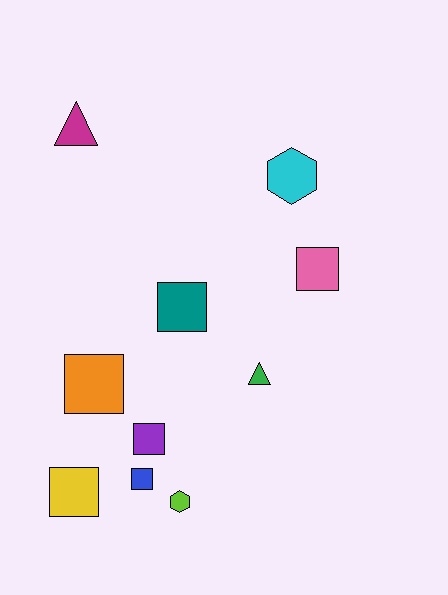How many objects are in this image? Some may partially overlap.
There are 10 objects.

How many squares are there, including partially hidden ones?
There are 6 squares.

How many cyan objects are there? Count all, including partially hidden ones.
There is 1 cyan object.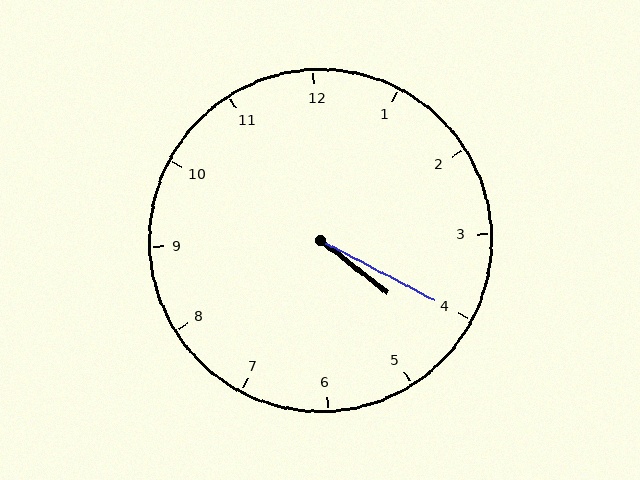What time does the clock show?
4:20.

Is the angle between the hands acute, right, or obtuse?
It is acute.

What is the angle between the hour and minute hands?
Approximately 10 degrees.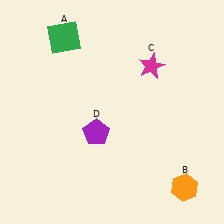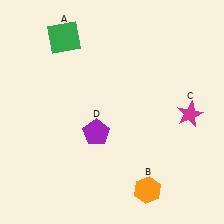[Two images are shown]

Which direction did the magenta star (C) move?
The magenta star (C) moved down.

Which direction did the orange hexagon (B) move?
The orange hexagon (B) moved left.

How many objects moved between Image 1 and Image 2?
2 objects moved between the two images.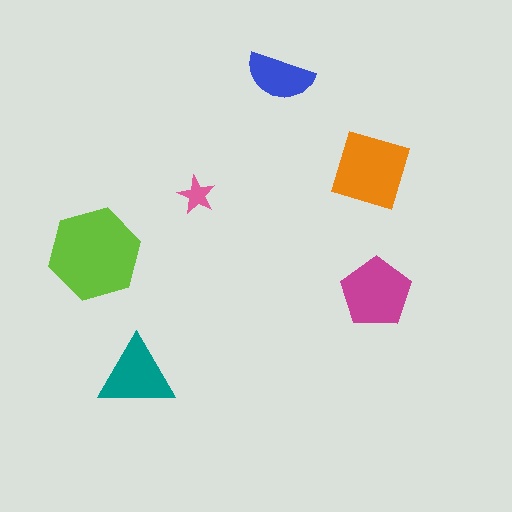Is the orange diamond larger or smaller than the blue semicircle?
Larger.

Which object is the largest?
The lime hexagon.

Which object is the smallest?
The pink star.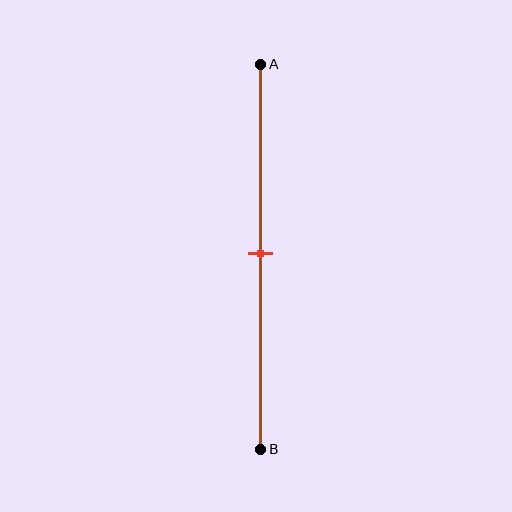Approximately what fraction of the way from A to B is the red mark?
The red mark is approximately 50% of the way from A to B.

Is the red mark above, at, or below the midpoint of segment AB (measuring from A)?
The red mark is approximately at the midpoint of segment AB.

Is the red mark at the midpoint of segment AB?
Yes, the mark is approximately at the midpoint.